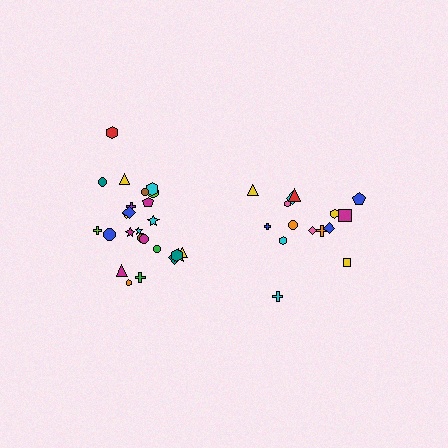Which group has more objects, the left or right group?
The left group.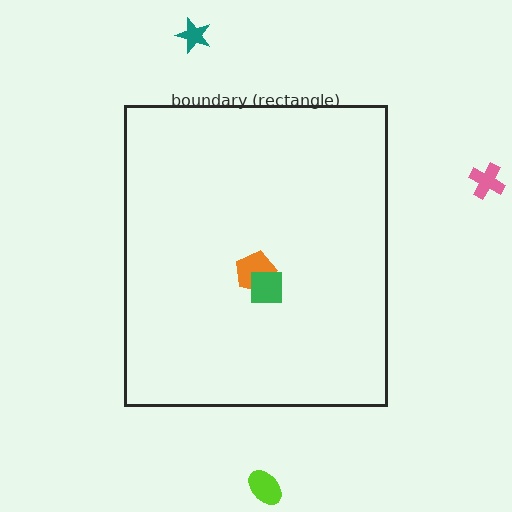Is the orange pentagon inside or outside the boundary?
Inside.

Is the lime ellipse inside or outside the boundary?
Outside.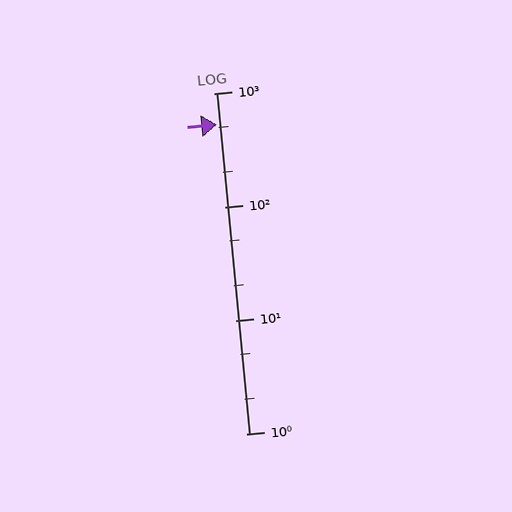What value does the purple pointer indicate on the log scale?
The pointer indicates approximately 530.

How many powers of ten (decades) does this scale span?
The scale spans 3 decades, from 1 to 1000.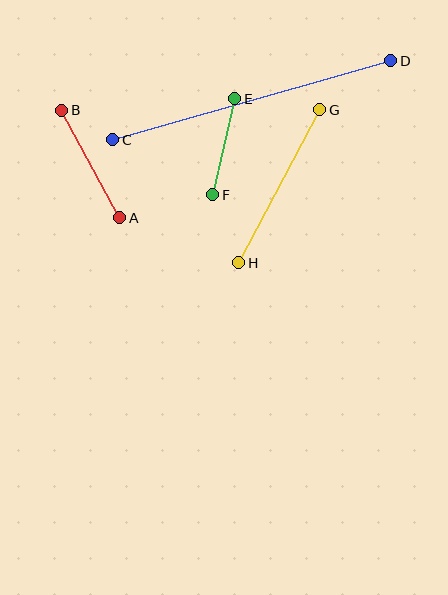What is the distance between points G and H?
The distance is approximately 173 pixels.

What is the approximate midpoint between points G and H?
The midpoint is at approximately (279, 186) pixels.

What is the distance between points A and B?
The distance is approximately 122 pixels.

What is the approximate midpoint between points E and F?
The midpoint is at approximately (224, 147) pixels.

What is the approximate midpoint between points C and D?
The midpoint is at approximately (252, 100) pixels.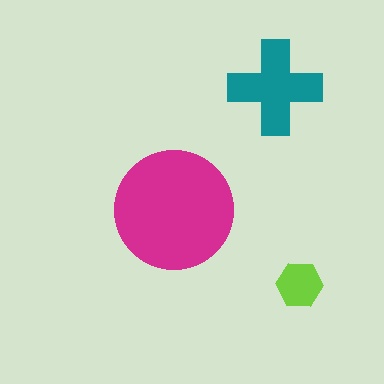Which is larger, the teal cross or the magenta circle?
The magenta circle.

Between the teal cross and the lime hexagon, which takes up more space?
The teal cross.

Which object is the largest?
The magenta circle.